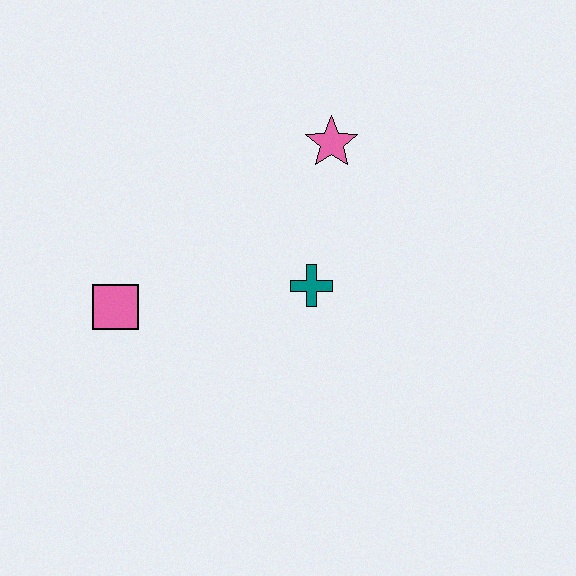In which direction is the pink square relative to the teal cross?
The pink square is to the left of the teal cross.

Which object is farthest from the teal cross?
The pink square is farthest from the teal cross.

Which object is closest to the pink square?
The teal cross is closest to the pink square.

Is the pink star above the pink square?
Yes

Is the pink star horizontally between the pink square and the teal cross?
No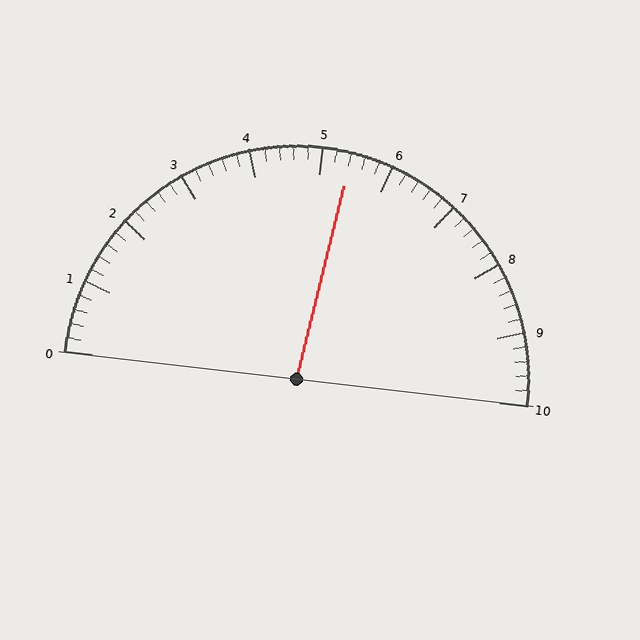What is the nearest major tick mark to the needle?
The nearest major tick mark is 5.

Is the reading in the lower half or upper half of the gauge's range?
The reading is in the upper half of the range (0 to 10).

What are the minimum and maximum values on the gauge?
The gauge ranges from 0 to 10.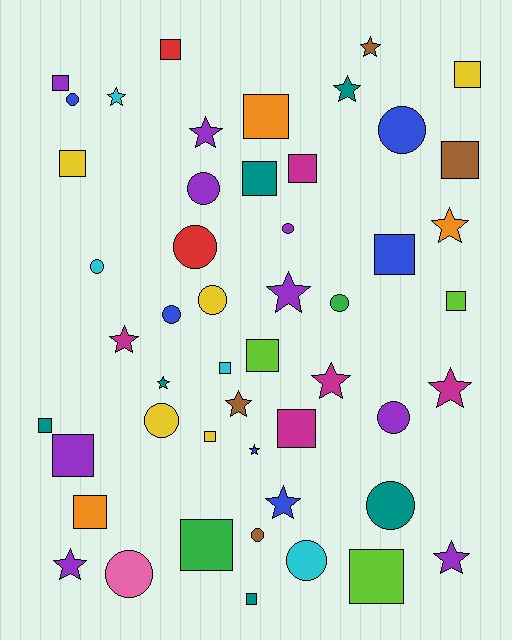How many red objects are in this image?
There are 2 red objects.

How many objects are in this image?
There are 50 objects.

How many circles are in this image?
There are 15 circles.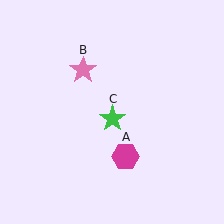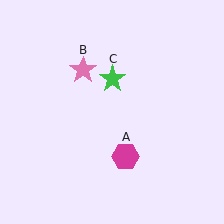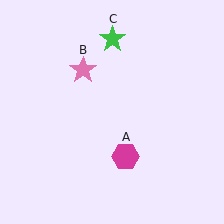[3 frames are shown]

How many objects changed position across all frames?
1 object changed position: green star (object C).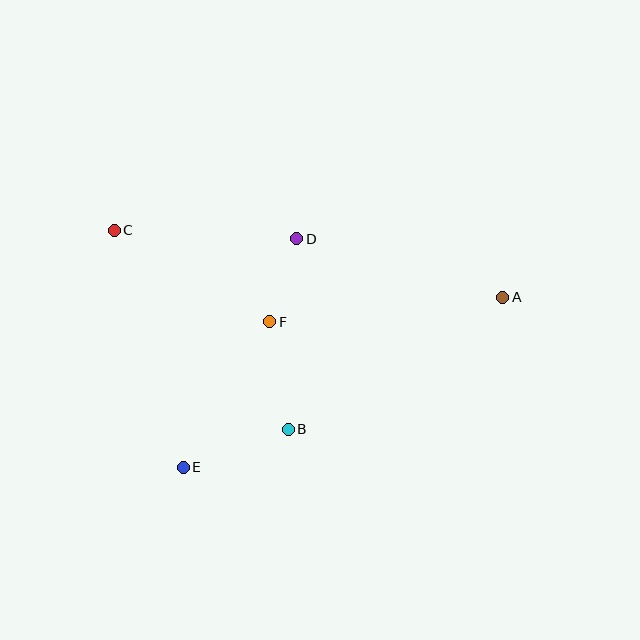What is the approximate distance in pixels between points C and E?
The distance between C and E is approximately 247 pixels.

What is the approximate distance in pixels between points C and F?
The distance between C and F is approximately 181 pixels.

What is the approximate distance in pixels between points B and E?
The distance between B and E is approximately 112 pixels.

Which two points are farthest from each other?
Points A and C are farthest from each other.